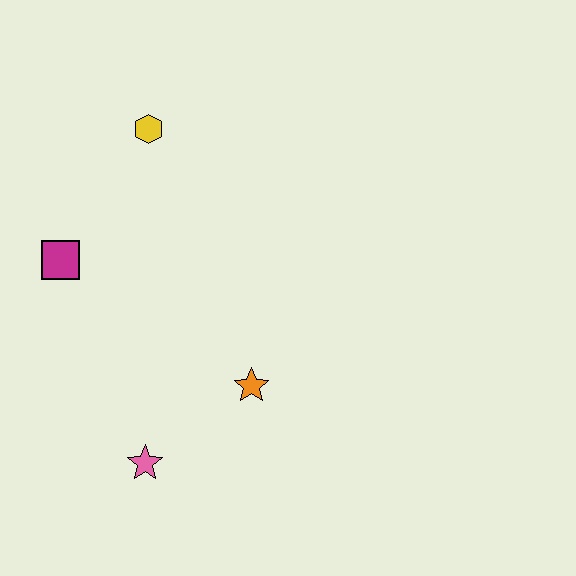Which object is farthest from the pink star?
The yellow hexagon is farthest from the pink star.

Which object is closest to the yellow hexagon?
The magenta square is closest to the yellow hexagon.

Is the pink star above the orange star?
No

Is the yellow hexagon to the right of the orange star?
No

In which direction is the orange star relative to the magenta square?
The orange star is to the right of the magenta square.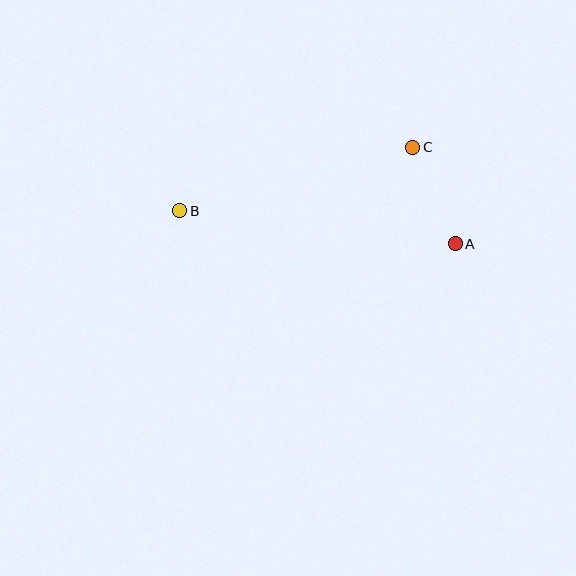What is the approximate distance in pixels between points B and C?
The distance between B and C is approximately 242 pixels.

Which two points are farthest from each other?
Points A and B are farthest from each other.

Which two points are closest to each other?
Points A and C are closest to each other.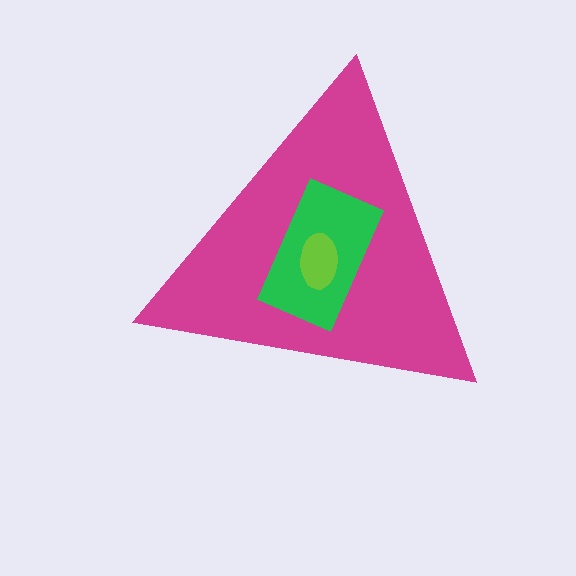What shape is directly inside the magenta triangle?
The green rectangle.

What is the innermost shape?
The lime ellipse.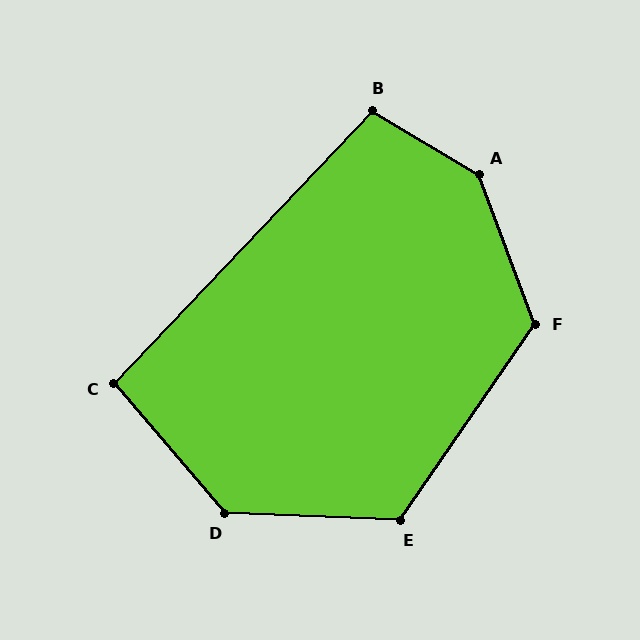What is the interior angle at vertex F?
Approximately 125 degrees (obtuse).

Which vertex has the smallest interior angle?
C, at approximately 96 degrees.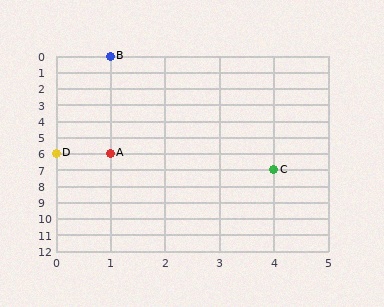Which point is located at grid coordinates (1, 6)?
Point A is at (1, 6).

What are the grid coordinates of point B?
Point B is at grid coordinates (1, 0).